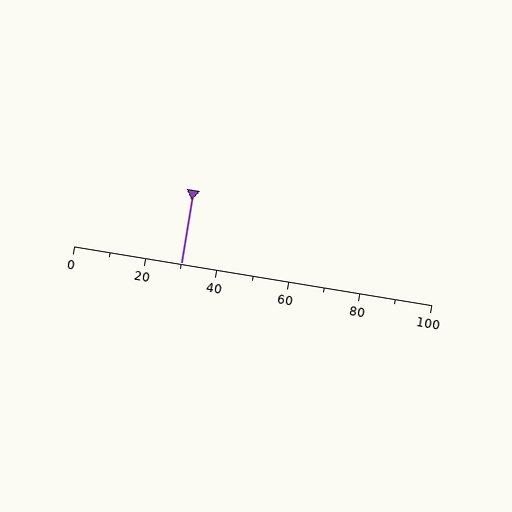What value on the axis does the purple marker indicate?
The marker indicates approximately 30.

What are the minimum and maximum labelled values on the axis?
The axis runs from 0 to 100.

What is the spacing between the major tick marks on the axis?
The major ticks are spaced 20 apart.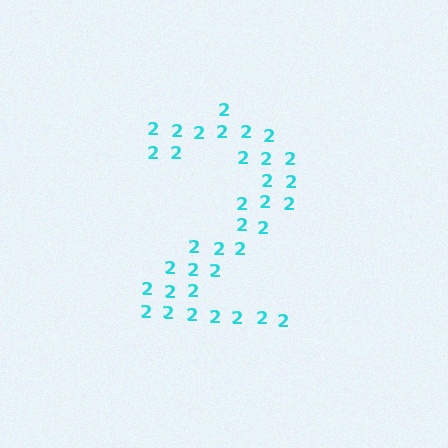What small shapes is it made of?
It is made of small digit 2's.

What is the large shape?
The large shape is the digit 2.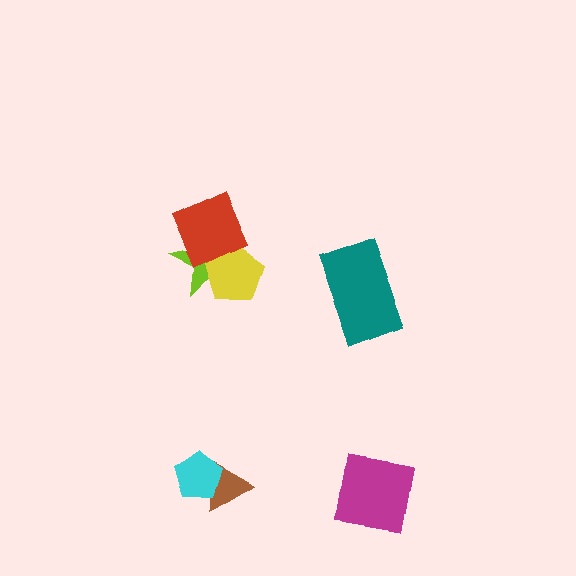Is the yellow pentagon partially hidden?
Yes, it is partially covered by another shape.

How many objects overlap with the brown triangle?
1 object overlaps with the brown triangle.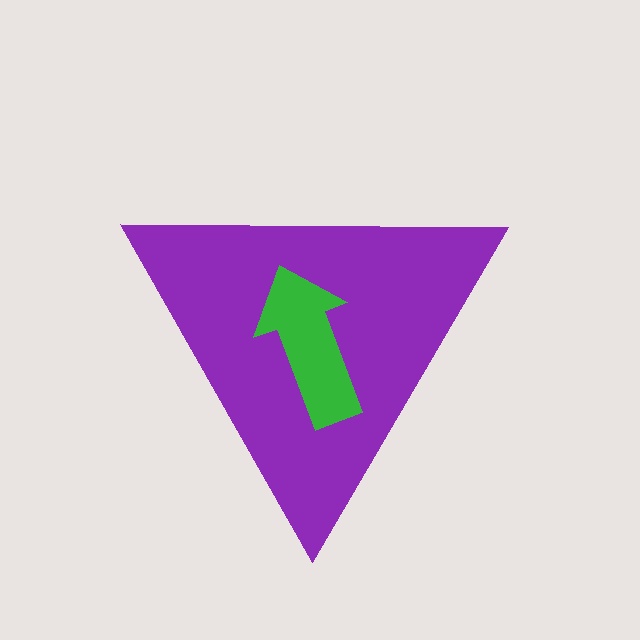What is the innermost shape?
The green arrow.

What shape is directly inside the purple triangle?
The green arrow.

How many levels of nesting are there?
2.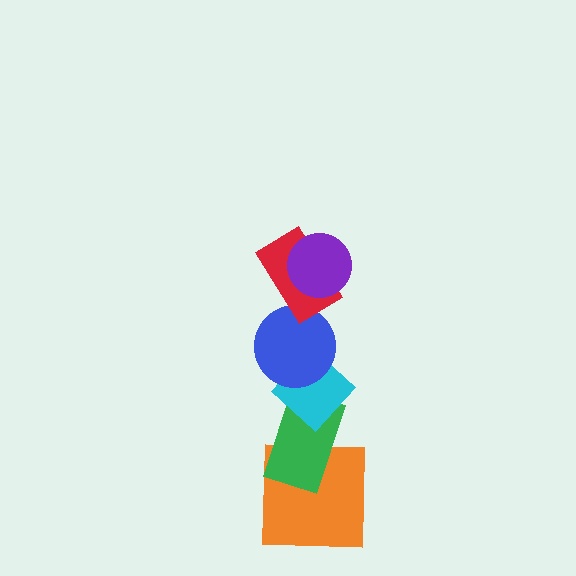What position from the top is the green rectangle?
The green rectangle is 5th from the top.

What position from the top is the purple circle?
The purple circle is 1st from the top.